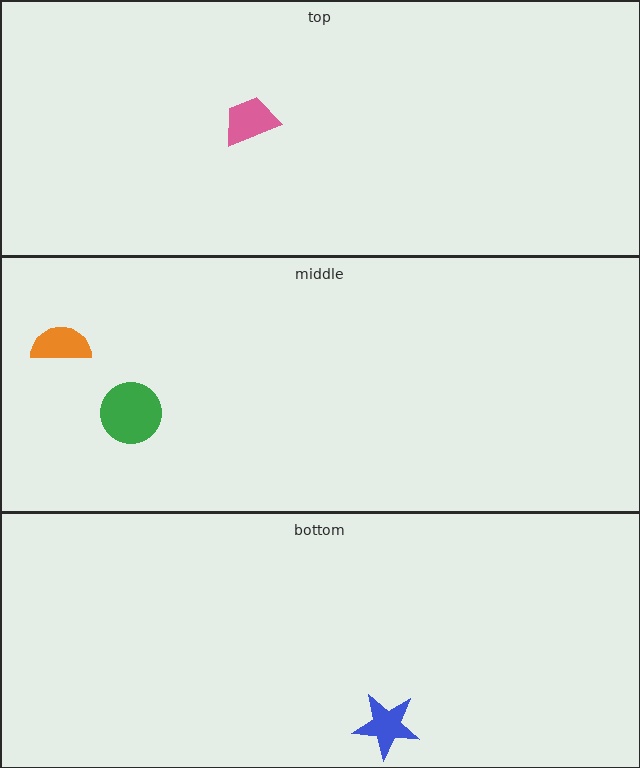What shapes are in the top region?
The pink trapezoid.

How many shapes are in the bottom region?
1.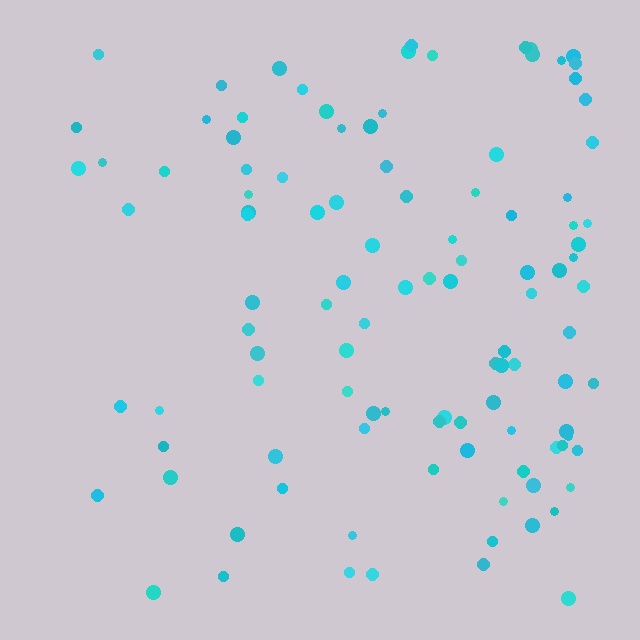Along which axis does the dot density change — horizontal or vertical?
Horizontal.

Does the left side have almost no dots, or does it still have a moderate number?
Still a moderate number, just noticeably fewer than the right.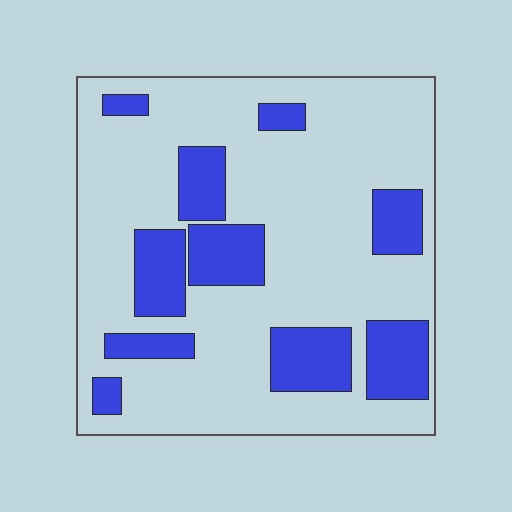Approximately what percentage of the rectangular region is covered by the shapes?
Approximately 25%.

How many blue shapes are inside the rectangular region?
10.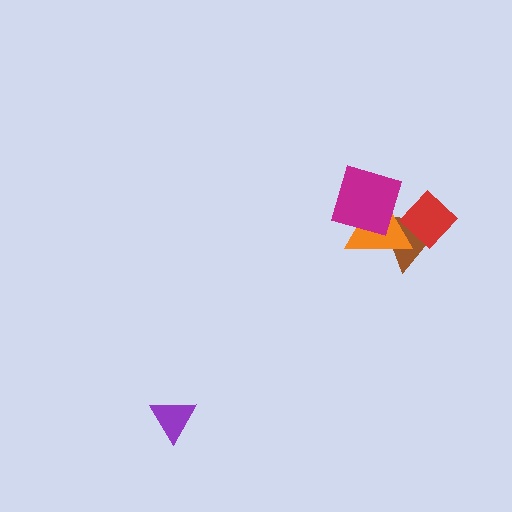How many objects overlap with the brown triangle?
3 objects overlap with the brown triangle.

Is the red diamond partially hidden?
Yes, it is partially covered by another shape.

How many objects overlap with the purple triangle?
0 objects overlap with the purple triangle.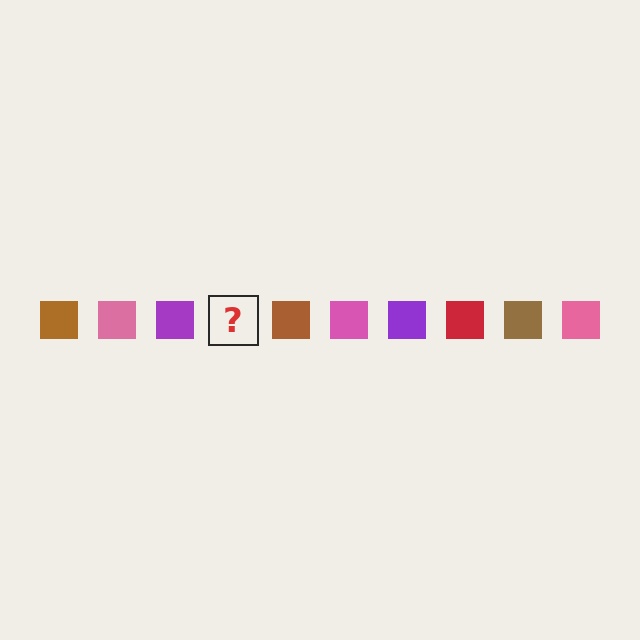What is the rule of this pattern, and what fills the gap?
The rule is that the pattern cycles through brown, pink, purple, red squares. The gap should be filled with a red square.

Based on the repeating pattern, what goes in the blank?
The blank should be a red square.